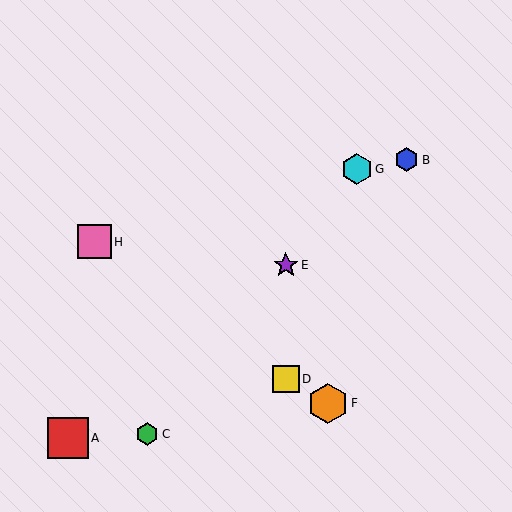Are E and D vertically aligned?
Yes, both are at x≈286.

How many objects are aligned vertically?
2 objects (D, E) are aligned vertically.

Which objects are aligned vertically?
Objects D, E are aligned vertically.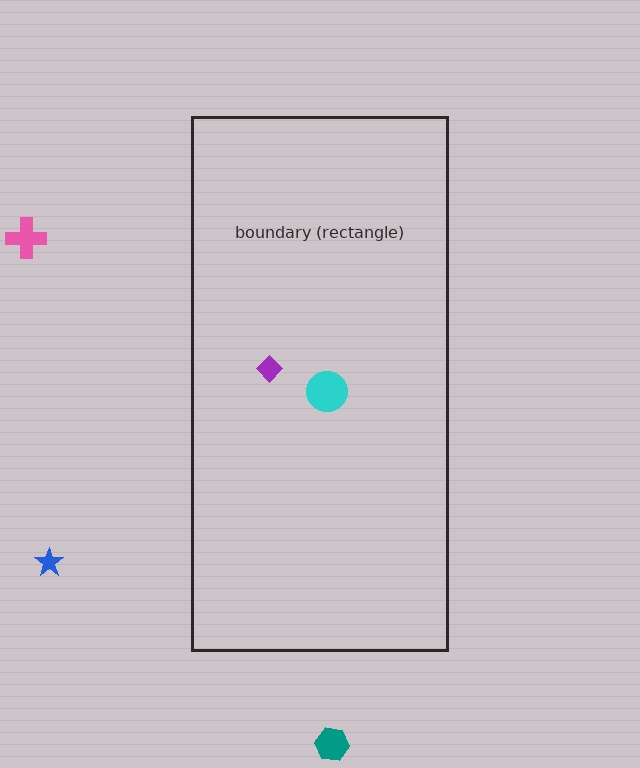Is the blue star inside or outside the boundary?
Outside.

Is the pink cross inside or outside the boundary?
Outside.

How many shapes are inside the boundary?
2 inside, 3 outside.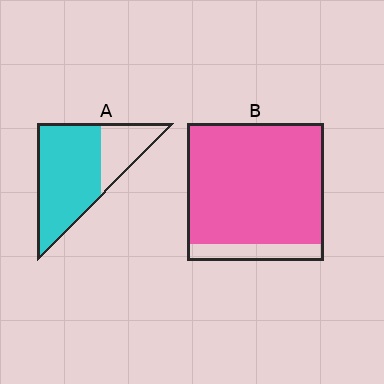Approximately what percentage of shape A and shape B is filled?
A is approximately 70% and B is approximately 90%.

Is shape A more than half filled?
Yes.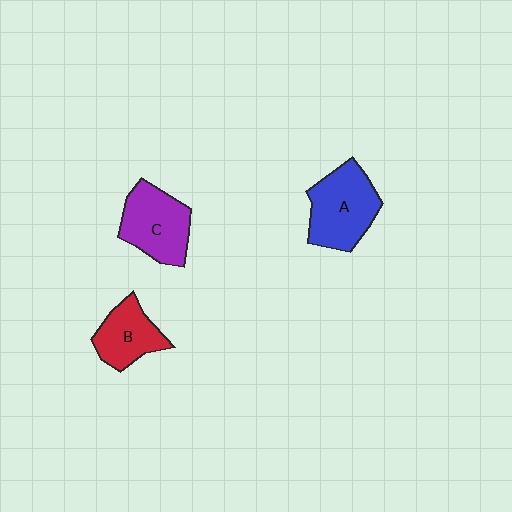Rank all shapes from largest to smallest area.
From largest to smallest: A (blue), C (purple), B (red).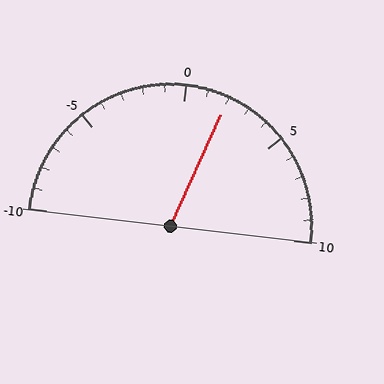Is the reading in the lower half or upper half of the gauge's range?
The reading is in the upper half of the range (-10 to 10).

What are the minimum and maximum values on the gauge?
The gauge ranges from -10 to 10.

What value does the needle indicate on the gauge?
The needle indicates approximately 2.